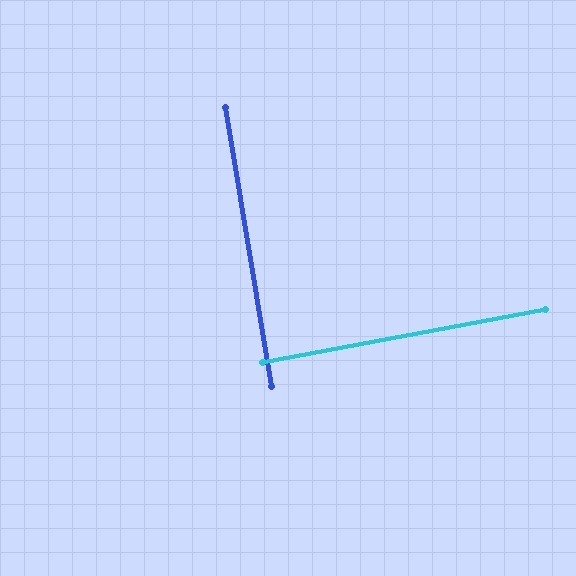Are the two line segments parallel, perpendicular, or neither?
Perpendicular — they meet at approximately 89°.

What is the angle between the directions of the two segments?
Approximately 89 degrees.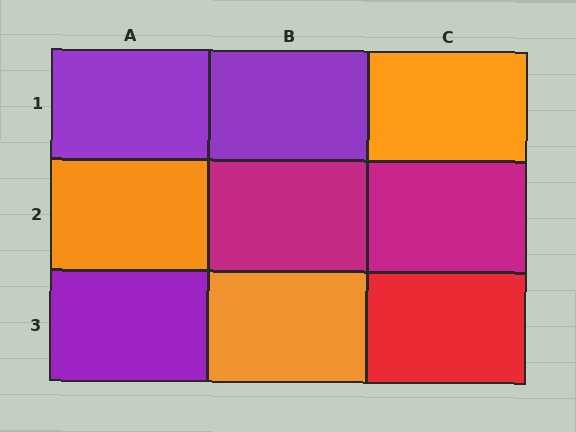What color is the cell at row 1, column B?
Purple.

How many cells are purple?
3 cells are purple.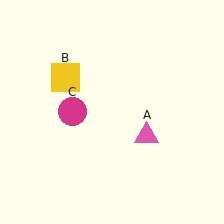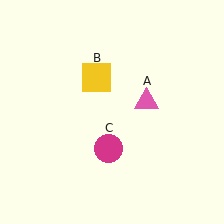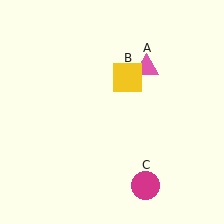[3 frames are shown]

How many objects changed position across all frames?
3 objects changed position: pink triangle (object A), yellow square (object B), magenta circle (object C).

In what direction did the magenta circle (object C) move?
The magenta circle (object C) moved down and to the right.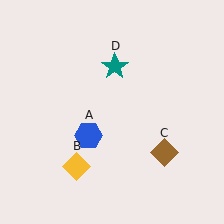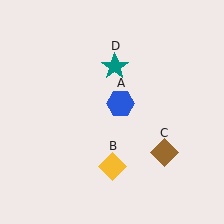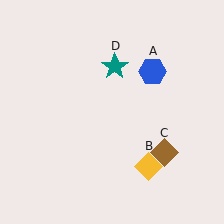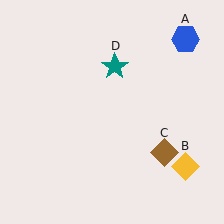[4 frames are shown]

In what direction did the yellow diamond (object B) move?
The yellow diamond (object B) moved right.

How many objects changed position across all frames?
2 objects changed position: blue hexagon (object A), yellow diamond (object B).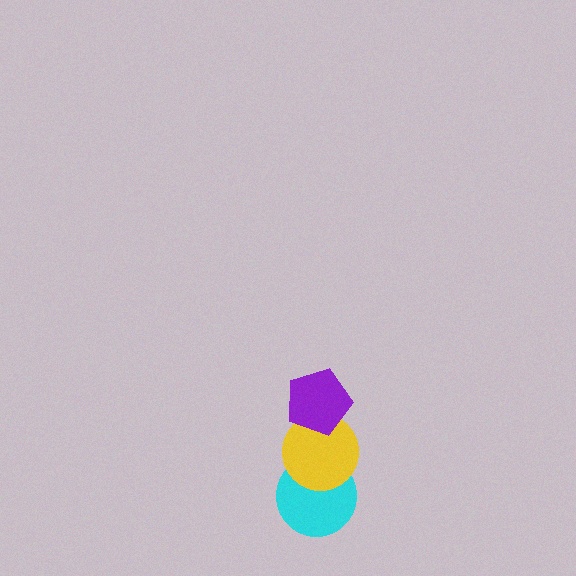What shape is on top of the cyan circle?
The yellow circle is on top of the cyan circle.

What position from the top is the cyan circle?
The cyan circle is 3rd from the top.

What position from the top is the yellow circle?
The yellow circle is 2nd from the top.